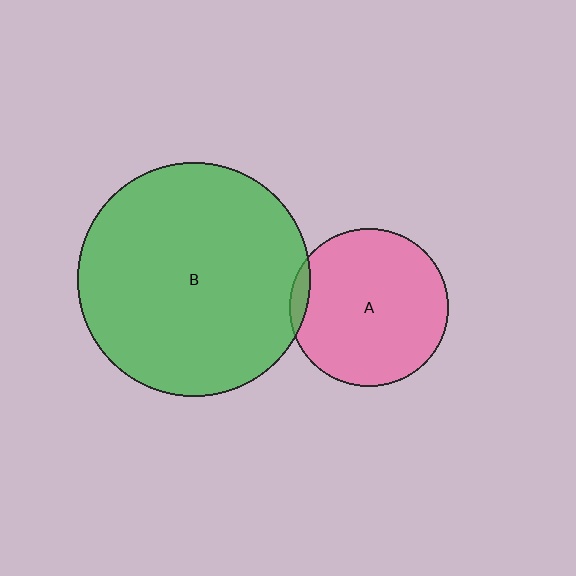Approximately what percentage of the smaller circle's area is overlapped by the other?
Approximately 5%.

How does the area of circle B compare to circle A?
Approximately 2.2 times.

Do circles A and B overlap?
Yes.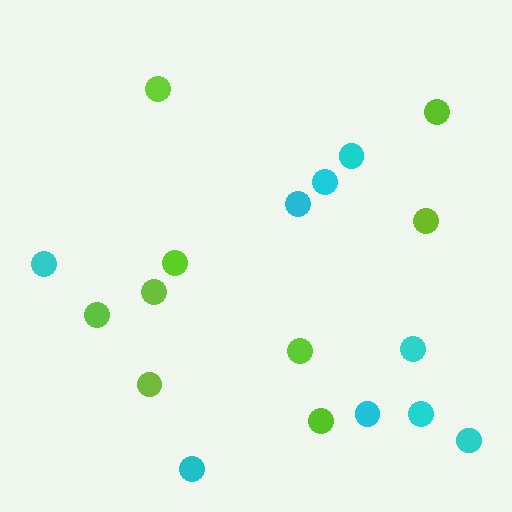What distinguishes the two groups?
There are 2 groups: one group of lime circles (9) and one group of cyan circles (9).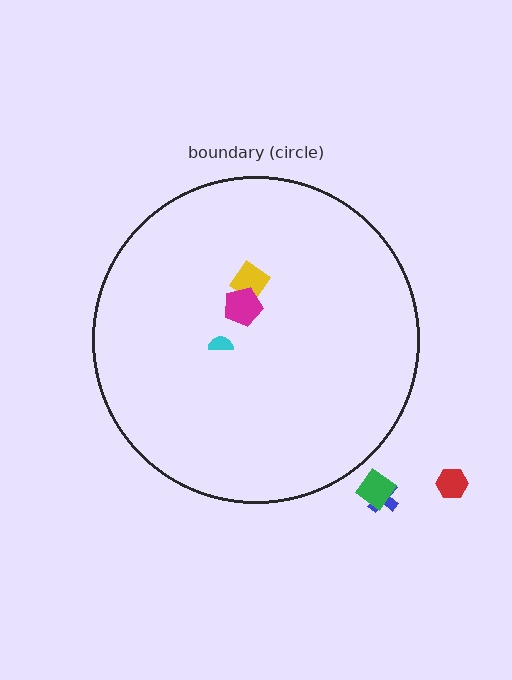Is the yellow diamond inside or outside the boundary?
Inside.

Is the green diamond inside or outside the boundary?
Outside.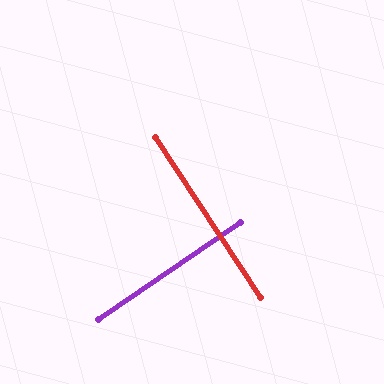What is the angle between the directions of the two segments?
Approximately 89 degrees.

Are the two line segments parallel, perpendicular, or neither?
Perpendicular — they meet at approximately 89°.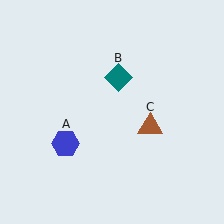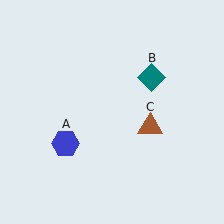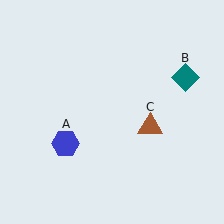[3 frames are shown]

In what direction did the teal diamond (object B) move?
The teal diamond (object B) moved right.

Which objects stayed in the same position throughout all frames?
Blue hexagon (object A) and brown triangle (object C) remained stationary.